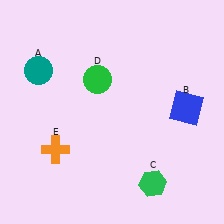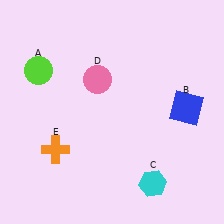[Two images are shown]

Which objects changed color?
A changed from teal to lime. C changed from green to cyan. D changed from green to pink.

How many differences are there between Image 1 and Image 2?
There are 3 differences between the two images.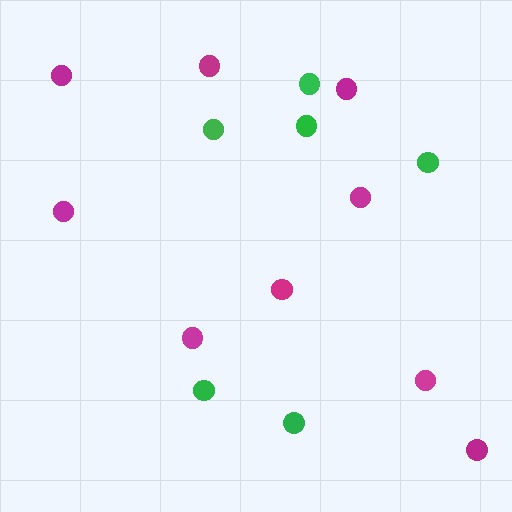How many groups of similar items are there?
There are 2 groups: one group of green circles (6) and one group of magenta circles (9).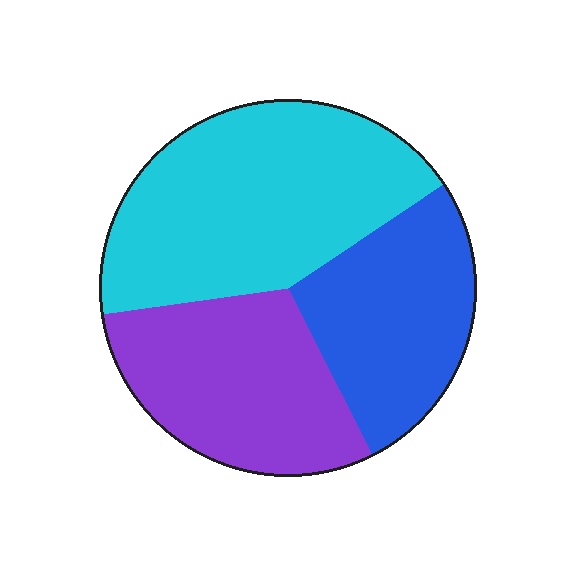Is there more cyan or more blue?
Cyan.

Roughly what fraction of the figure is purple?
Purple covers roughly 30% of the figure.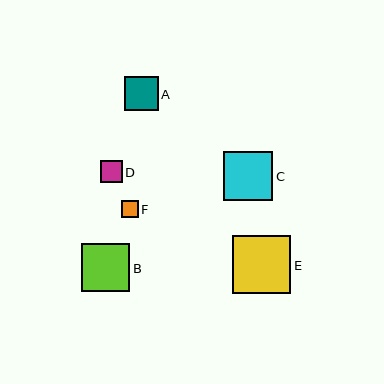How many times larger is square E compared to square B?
Square E is approximately 1.2 times the size of square B.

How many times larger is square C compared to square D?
Square C is approximately 2.2 times the size of square D.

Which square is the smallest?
Square F is the smallest with a size of approximately 17 pixels.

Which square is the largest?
Square E is the largest with a size of approximately 58 pixels.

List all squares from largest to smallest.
From largest to smallest: E, C, B, A, D, F.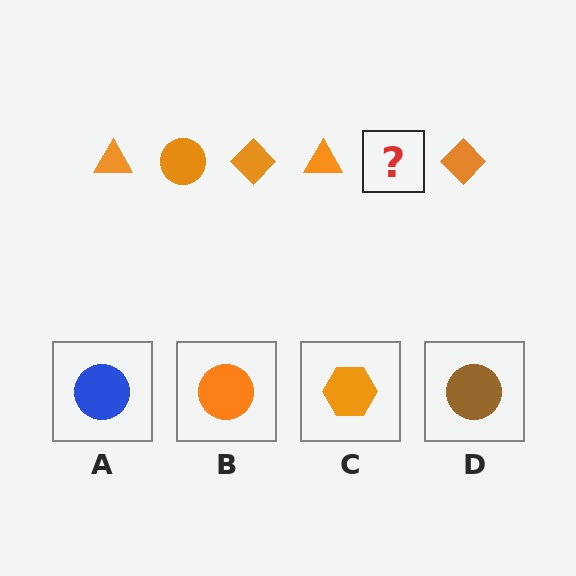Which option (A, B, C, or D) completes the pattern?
B.